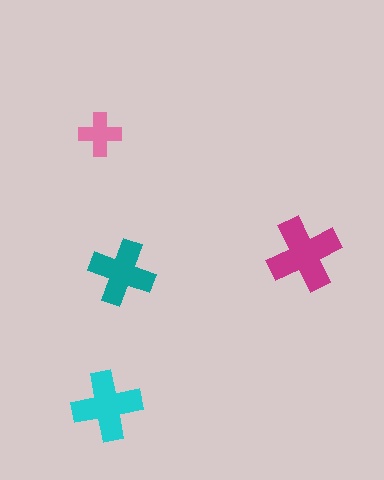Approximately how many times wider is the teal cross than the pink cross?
About 1.5 times wider.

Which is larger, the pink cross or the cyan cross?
The cyan one.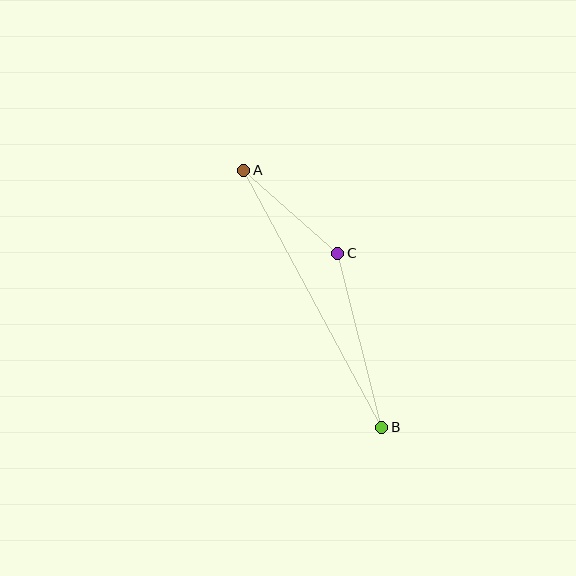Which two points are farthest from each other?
Points A and B are farthest from each other.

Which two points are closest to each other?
Points A and C are closest to each other.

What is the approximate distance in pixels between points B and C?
The distance between B and C is approximately 179 pixels.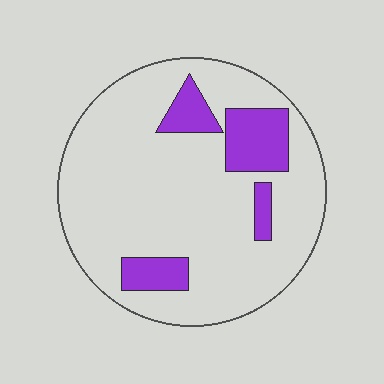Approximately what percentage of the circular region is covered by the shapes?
Approximately 15%.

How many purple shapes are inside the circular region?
4.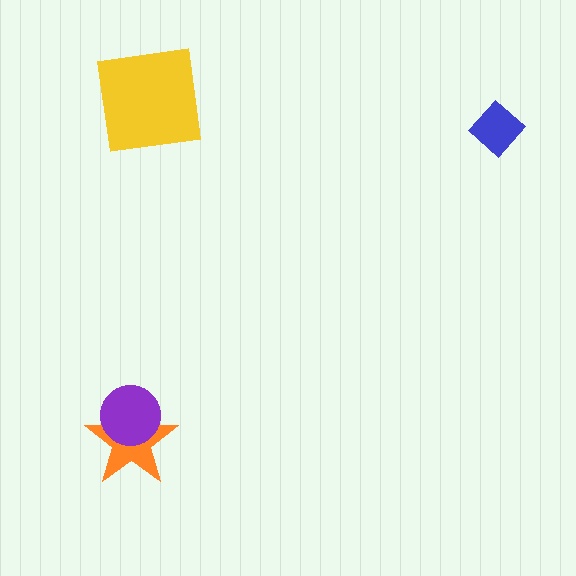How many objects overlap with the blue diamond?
0 objects overlap with the blue diamond.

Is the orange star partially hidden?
Yes, it is partially covered by another shape.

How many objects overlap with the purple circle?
1 object overlaps with the purple circle.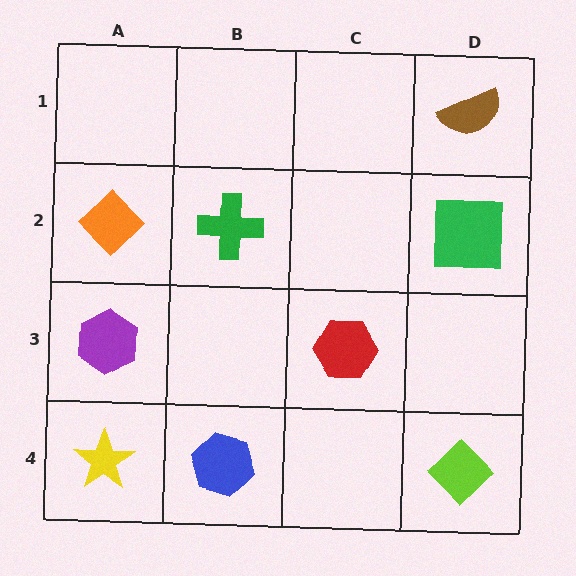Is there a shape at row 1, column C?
No, that cell is empty.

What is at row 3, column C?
A red hexagon.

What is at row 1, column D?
A brown semicircle.